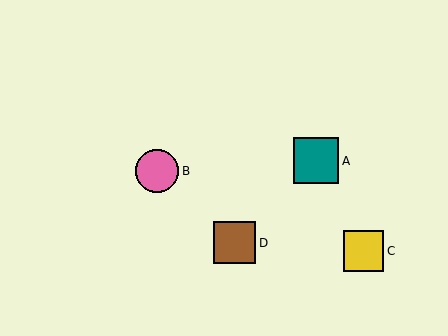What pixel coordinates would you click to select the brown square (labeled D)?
Click at (235, 243) to select the brown square D.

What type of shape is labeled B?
Shape B is a pink circle.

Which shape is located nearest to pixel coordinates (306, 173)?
The teal square (labeled A) at (316, 161) is nearest to that location.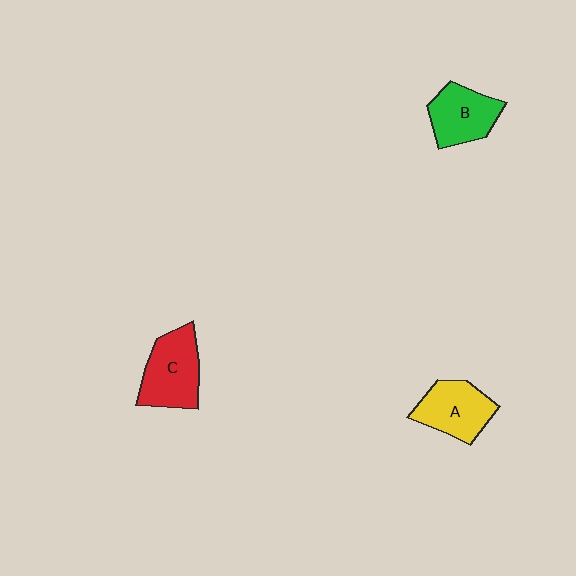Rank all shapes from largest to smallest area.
From largest to smallest: C (red), A (yellow), B (green).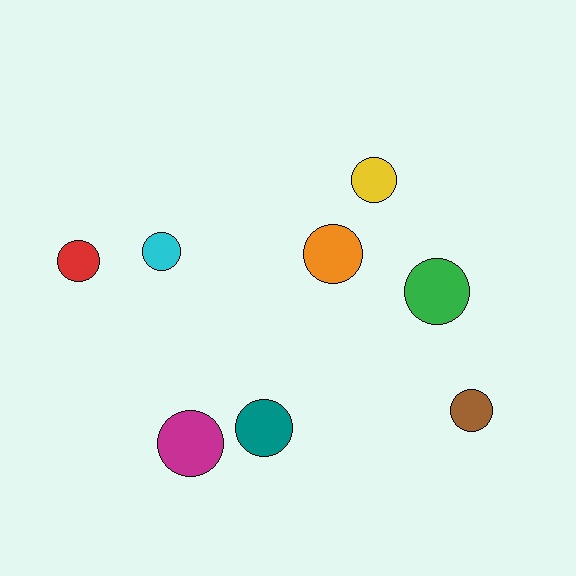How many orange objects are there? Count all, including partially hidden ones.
There is 1 orange object.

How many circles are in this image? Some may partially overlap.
There are 8 circles.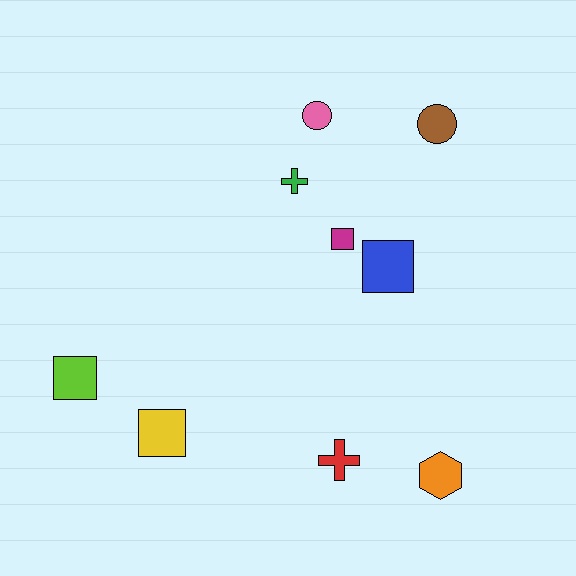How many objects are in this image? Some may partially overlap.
There are 9 objects.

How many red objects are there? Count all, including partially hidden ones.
There is 1 red object.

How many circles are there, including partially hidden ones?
There are 2 circles.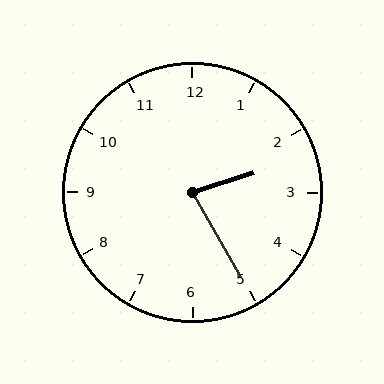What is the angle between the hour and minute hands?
Approximately 78 degrees.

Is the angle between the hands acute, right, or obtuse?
It is acute.